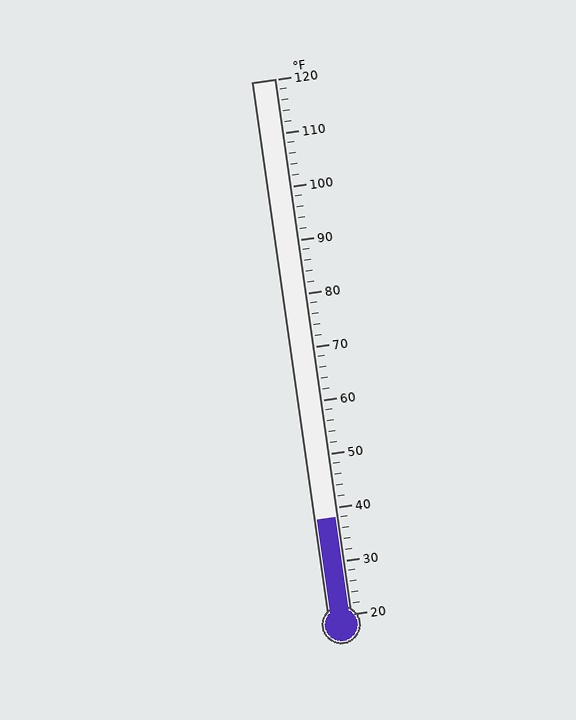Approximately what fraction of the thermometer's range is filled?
The thermometer is filled to approximately 20% of its range.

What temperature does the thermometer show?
The thermometer shows approximately 38°F.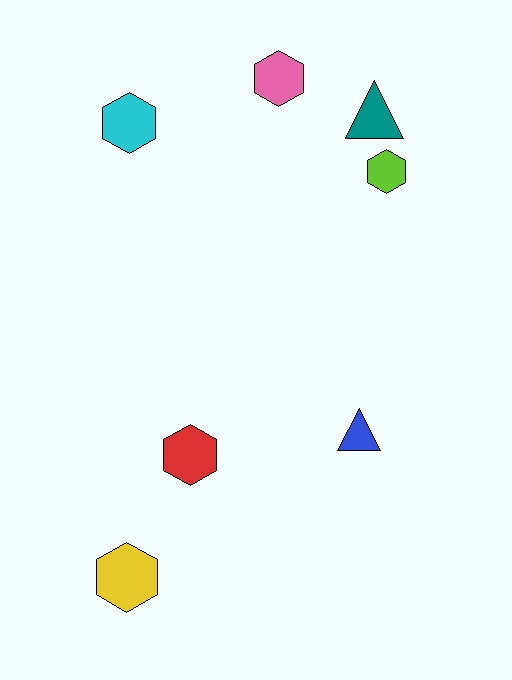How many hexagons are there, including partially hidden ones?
There are 5 hexagons.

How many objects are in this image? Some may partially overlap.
There are 7 objects.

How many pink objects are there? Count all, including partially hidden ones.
There is 1 pink object.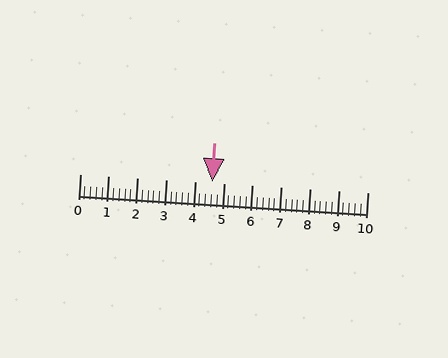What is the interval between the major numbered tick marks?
The major tick marks are spaced 1 units apart.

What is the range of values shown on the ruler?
The ruler shows values from 0 to 10.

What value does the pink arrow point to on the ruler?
The pink arrow points to approximately 4.6.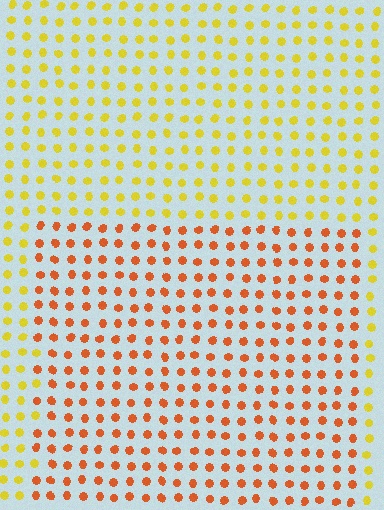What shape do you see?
I see a rectangle.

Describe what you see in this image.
The image is filled with small yellow elements in a uniform arrangement. A rectangle-shaped region is visible where the elements are tinted to a slightly different hue, forming a subtle color boundary.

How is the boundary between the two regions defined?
The boundary is defined purely by a slight shift in hue (about 40 degrees). Spacing, size, and orientation are identical on both sides.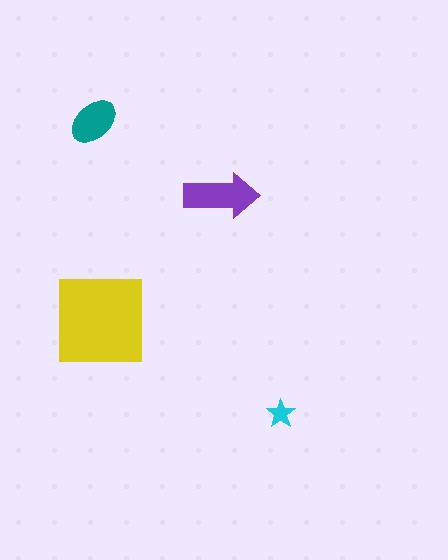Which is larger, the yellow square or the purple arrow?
The yellow square.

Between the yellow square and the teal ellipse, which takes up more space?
The yellow square.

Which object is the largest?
The yellow square.